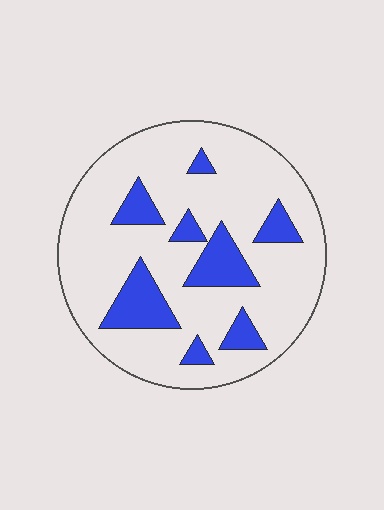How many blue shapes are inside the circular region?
8.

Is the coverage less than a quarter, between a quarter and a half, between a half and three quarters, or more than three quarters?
Less than a quarter.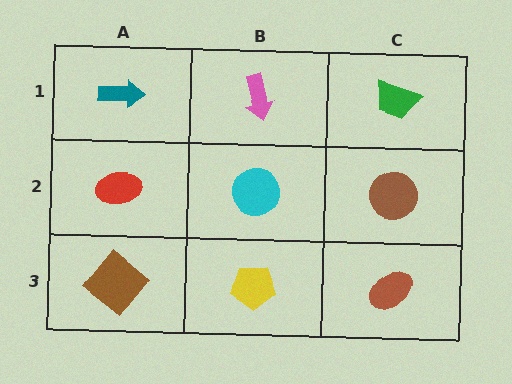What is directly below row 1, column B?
A cyan circle.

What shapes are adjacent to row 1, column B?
A cyan circle (row 2, column B), a teal arrow (row 1, column A), a green trapezoid (row 1, column C).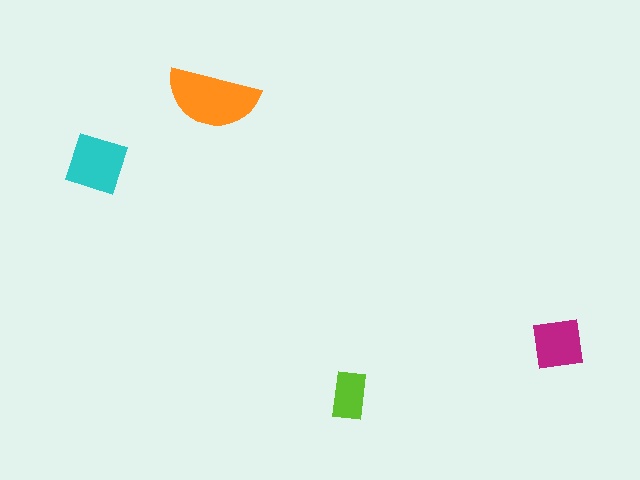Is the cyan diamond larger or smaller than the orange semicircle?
Smaller.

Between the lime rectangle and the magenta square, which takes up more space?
The magenta square.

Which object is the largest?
The orange semicircle.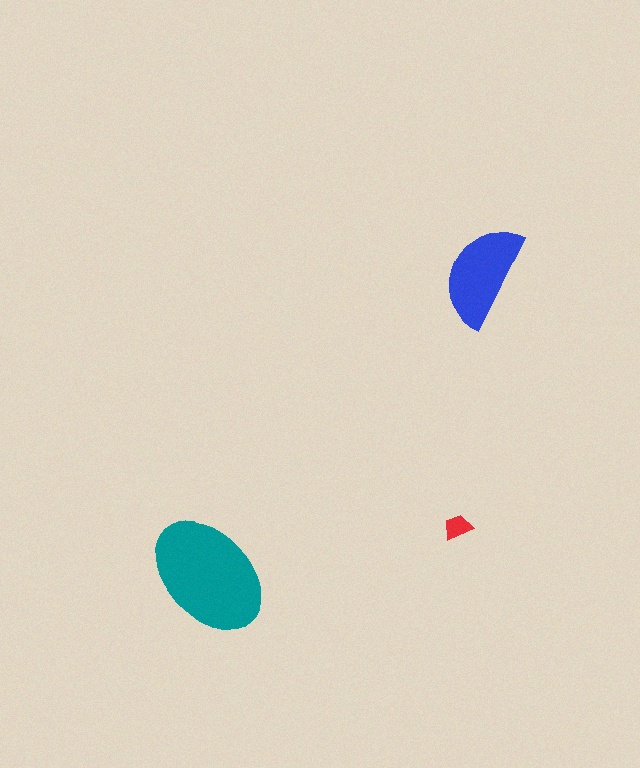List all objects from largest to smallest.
The teal ellipse, the blue semicircle, the red trapezoid.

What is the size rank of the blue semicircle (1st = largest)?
2nd.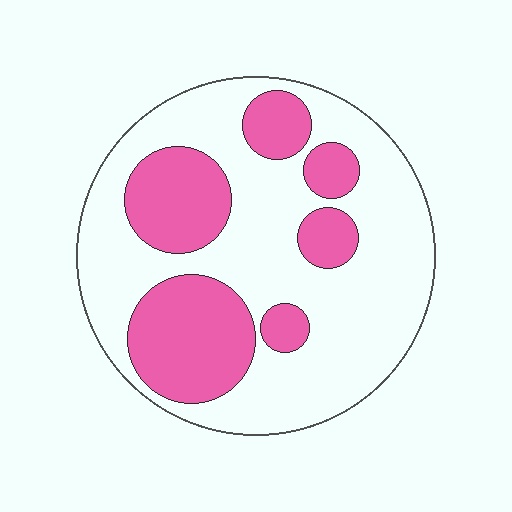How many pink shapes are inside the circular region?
6.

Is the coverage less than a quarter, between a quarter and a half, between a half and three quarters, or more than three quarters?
Between a quarter and a half.